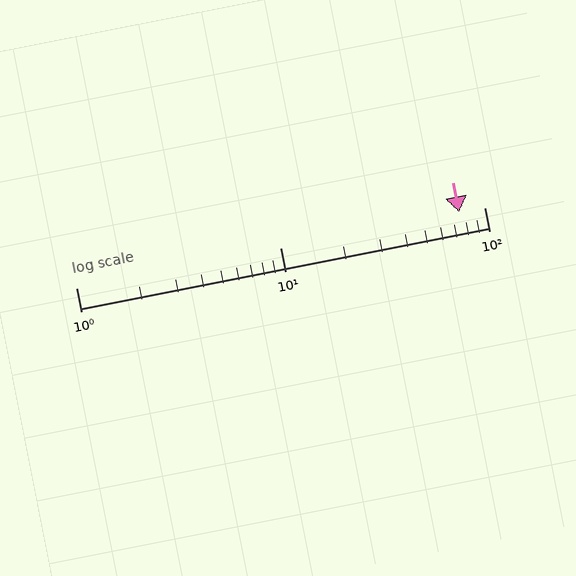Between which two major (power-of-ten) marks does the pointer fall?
The pointer is between 10 and 100.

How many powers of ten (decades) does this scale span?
The scale spans 2 decades, from 1 to 100.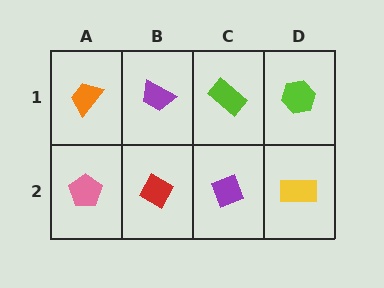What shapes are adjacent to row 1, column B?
A red diamond (row 2, column B), an orange trapezoid (row 1, column A), a lime rectangle (row 1, column C).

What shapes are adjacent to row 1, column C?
A purple diamond (row 2, column C), a purple trapezoid (row 1, column B), a lime hexagon (row 1, column D).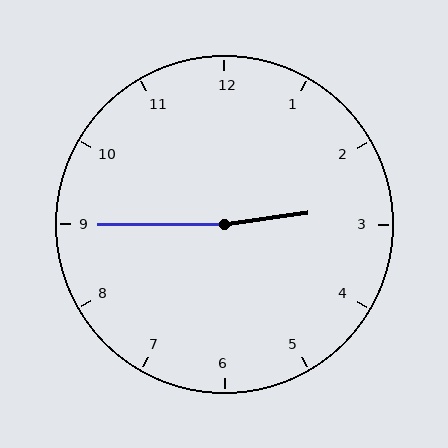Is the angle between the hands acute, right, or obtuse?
It is obtuse.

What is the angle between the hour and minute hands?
Approximately 172 degrees.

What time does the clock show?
2:45.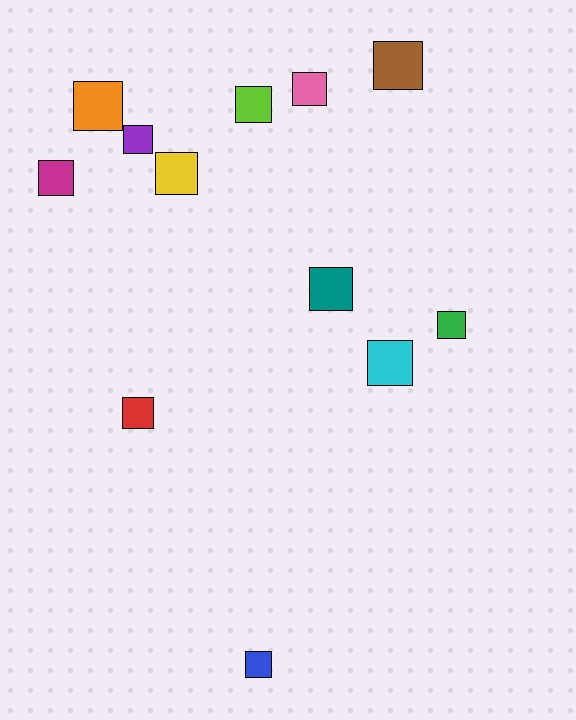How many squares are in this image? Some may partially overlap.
There are 12 squares.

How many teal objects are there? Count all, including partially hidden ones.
There is 1 teal object.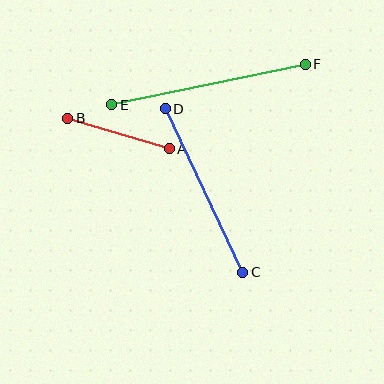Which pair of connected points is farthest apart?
Points E and F are farthest apart.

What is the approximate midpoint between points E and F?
The midpoint is at approximately (208, 84) pixels.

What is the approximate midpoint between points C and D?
The midpoint is at approximately (204, 191) pixels.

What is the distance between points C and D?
The distance is approximately 181 pixels.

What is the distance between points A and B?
The distance is approximately 106 pixels.